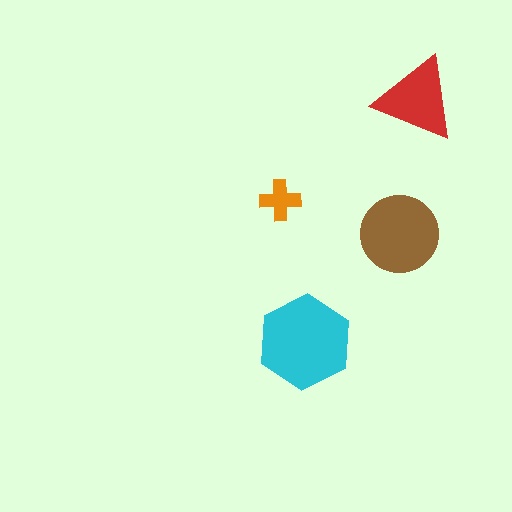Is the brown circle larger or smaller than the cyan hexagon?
Smaller.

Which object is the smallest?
The orange cross.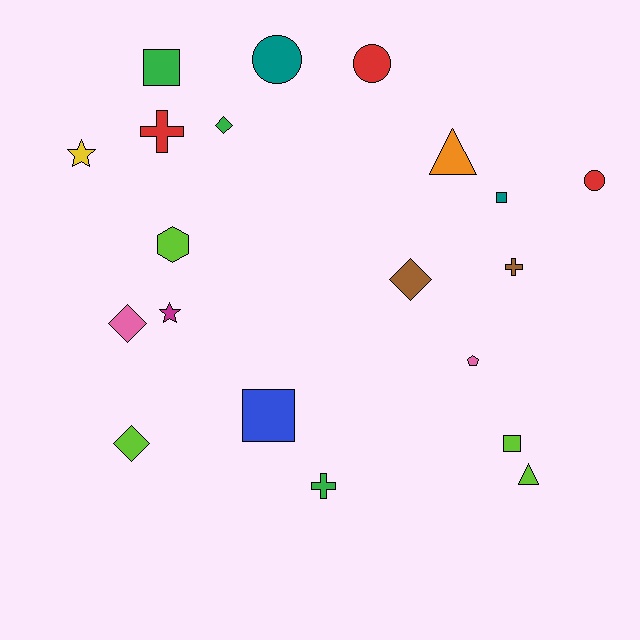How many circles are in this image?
There are 3 circles.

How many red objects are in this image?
There are 3 red objects.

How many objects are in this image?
There are 20 objects.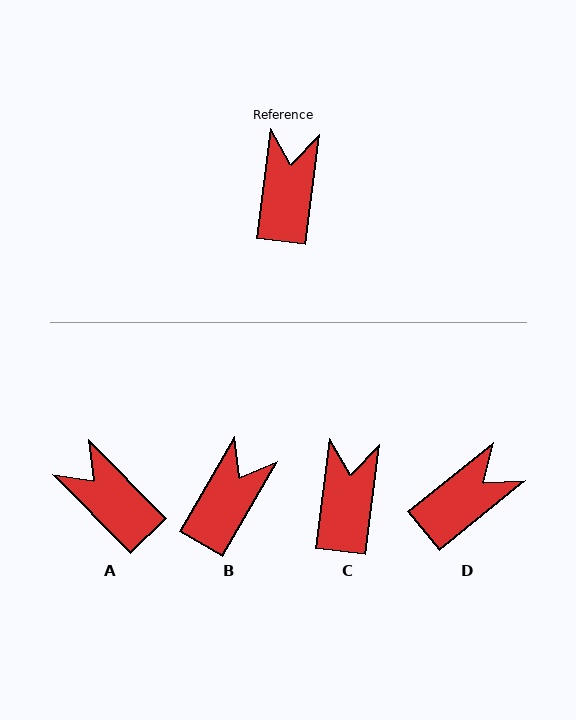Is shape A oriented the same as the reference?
No, it is off by about 52 degrees.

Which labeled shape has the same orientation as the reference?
C.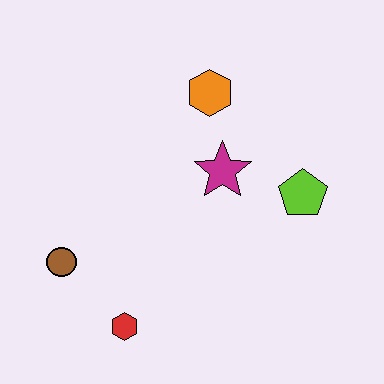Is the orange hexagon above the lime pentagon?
Yes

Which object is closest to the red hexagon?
The brown circle is closest to the red hexagon.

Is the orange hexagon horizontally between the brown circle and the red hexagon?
No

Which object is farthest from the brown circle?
The lime pentagon is farthest from the brown circle.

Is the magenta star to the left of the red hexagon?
No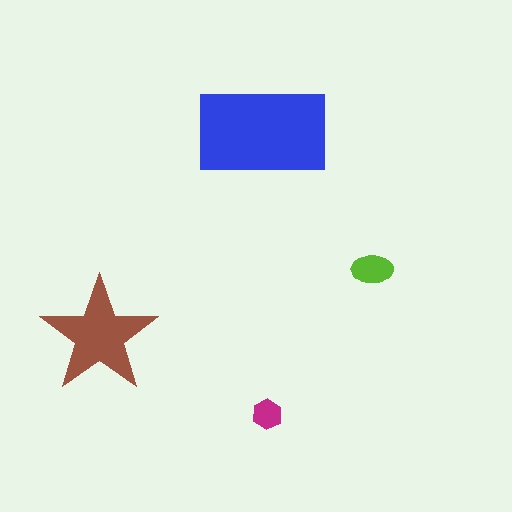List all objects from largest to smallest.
The blue rectangle, the brown star, the lime ellipse, the magenta hexagon.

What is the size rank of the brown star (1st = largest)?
2nd.